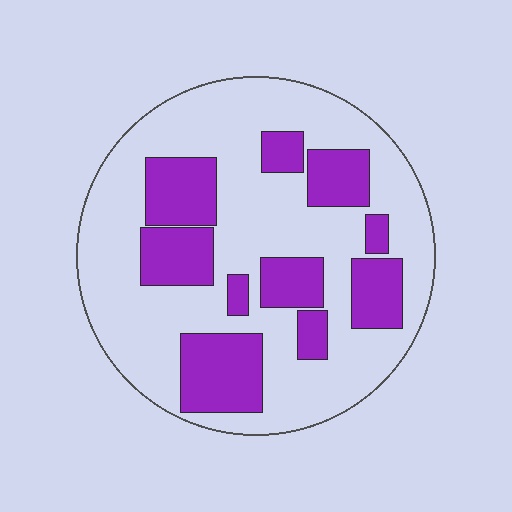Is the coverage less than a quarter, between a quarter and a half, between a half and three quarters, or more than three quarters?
Between a quarter and a half.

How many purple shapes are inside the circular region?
10.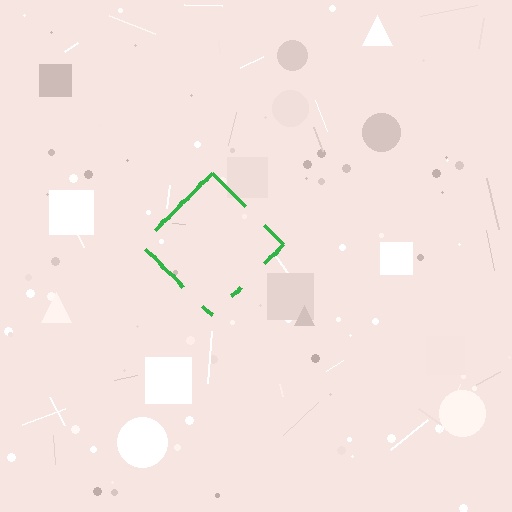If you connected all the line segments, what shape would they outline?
They would outline a diamond.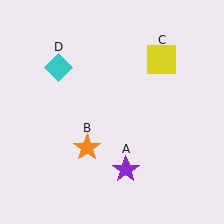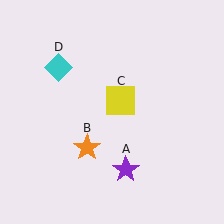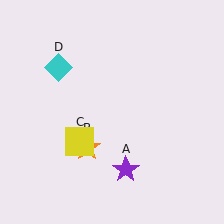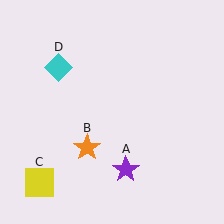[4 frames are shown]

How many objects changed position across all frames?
1 object changed position: yellow square (object C).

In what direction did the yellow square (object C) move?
The yellow square (object C) moved down and to the left.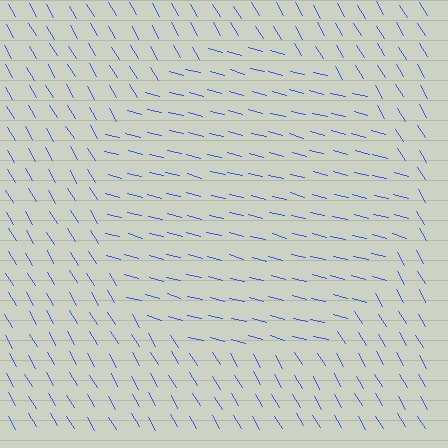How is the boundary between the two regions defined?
The boundary is defined purely by a change in line orientation (approximately 45 degrees difference). All lines are the same color and thickness.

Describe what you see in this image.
The image is filled with small blue line segments. A circle region in the image has lines oriented differently from the surrounding lines, creating a visible texture boundary.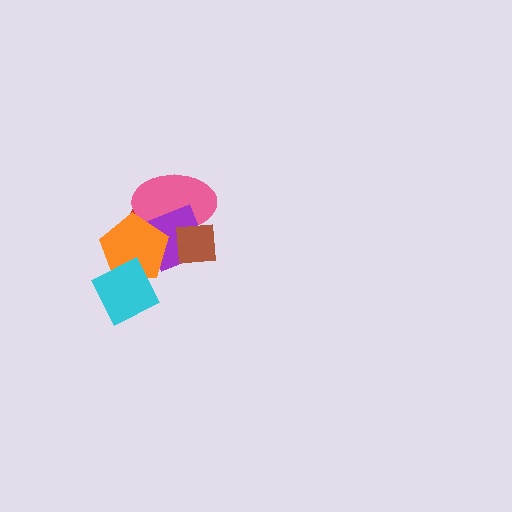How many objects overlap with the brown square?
3 objects overlap with the brown square.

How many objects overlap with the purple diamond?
4 objects overlap with the purple diamond.